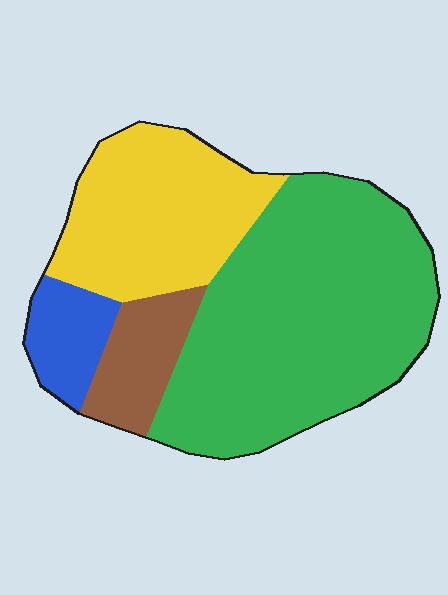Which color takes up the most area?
Green, at roughly 55%.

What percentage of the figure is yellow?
Yellow takes up about one quarter (1/4) of the figure.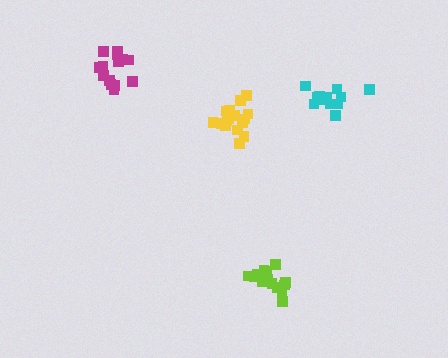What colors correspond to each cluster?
The clusters are colored: lime, yellow, magenta, cyan.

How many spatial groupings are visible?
There are 4 spatial groupings.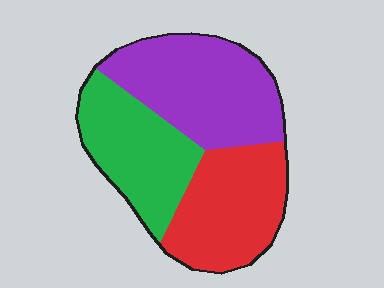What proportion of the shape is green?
Green covers 30% of the shape.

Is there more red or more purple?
Purple.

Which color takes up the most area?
Purple, at roughly 40%.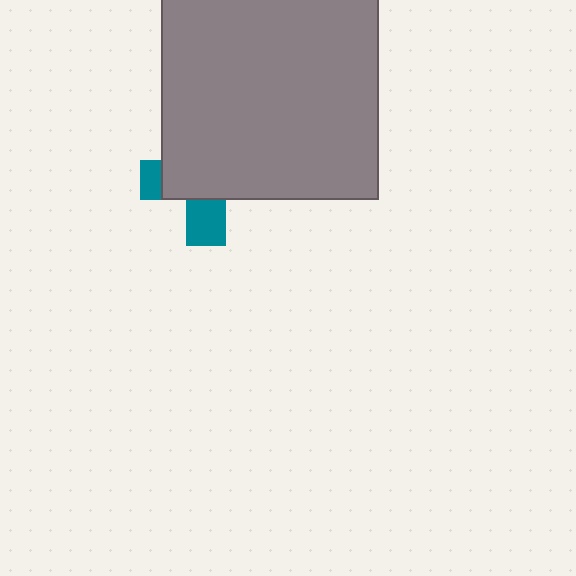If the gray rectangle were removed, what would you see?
You would see the complete teal cross.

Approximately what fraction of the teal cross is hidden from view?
Roughly 70% of the teal cross is hidden behind the gray rectangle.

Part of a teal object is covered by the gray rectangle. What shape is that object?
It is a cross.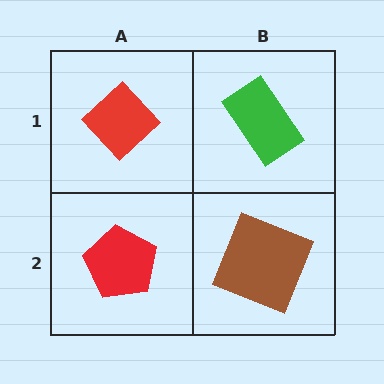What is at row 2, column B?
A brown square.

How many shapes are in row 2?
2 shapes.